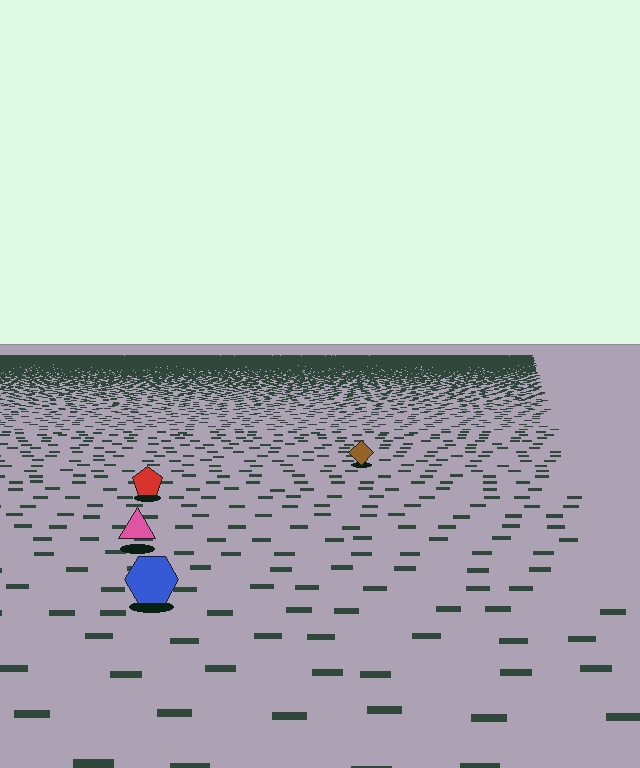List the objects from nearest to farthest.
From nearest to farthest: the blue hexagon, the pink triangle, the red pentagon, the brown diamond.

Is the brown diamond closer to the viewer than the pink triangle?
No. The pink triangle is closer — you can tell from the texture gradient: the ground texture is coarser near it.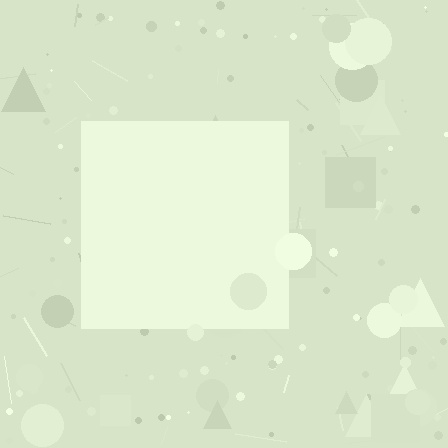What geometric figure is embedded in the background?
A square is embedded in the background.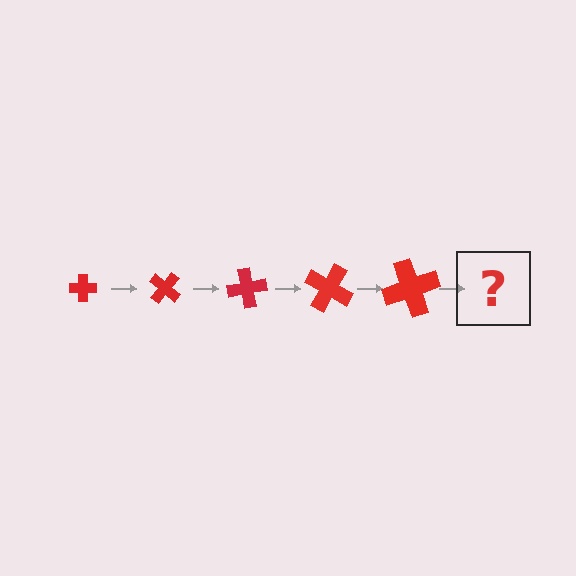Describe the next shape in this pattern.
It should be a cross, larger than the previous one and rotated 200 degrees from the start.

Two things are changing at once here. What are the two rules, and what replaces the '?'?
The two rules are that the cross grows larger each step and it rotates 40 degrees each step. The '?' should be a cross, larger than the previous one and rotated 200 degrees from the start.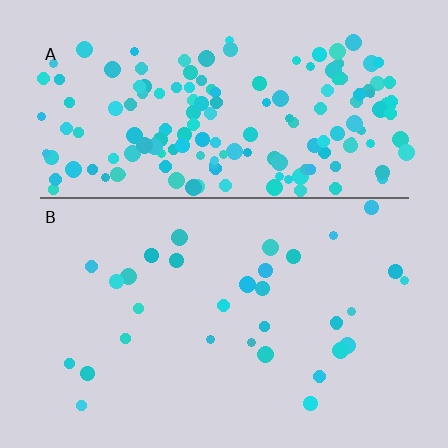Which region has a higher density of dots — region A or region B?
A (the top).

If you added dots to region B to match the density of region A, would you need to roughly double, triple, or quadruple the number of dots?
Approximately quadruple.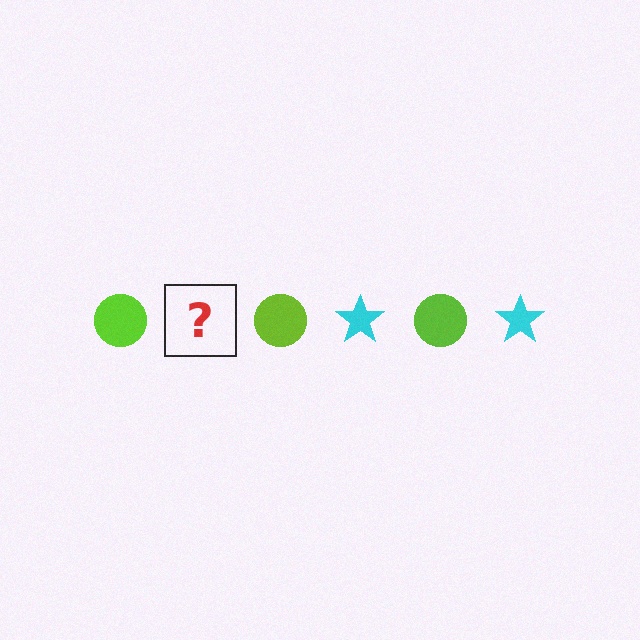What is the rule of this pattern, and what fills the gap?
The rule is that the pattern alternates between lime circle and cyan star. The gap should be filled with a cyan star.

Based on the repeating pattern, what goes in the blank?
The blank should be a cyan star.